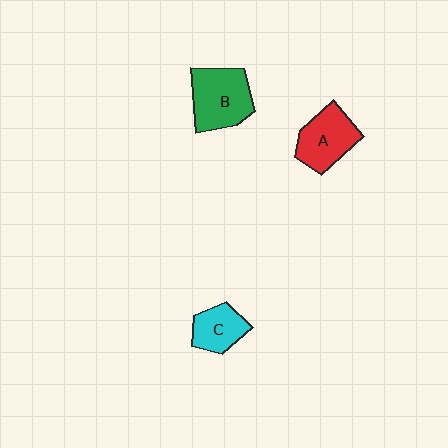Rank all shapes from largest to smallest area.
From largest to smallest: B (green), A (red), C (cyan).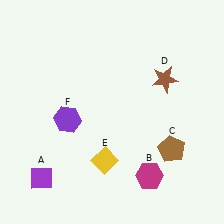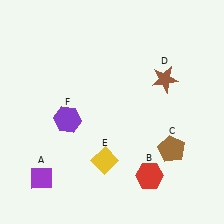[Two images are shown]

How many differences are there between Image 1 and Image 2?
There is 1 difference between the two images.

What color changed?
The hexagon (B) changed from magenta in Image 1 to red in Image 2.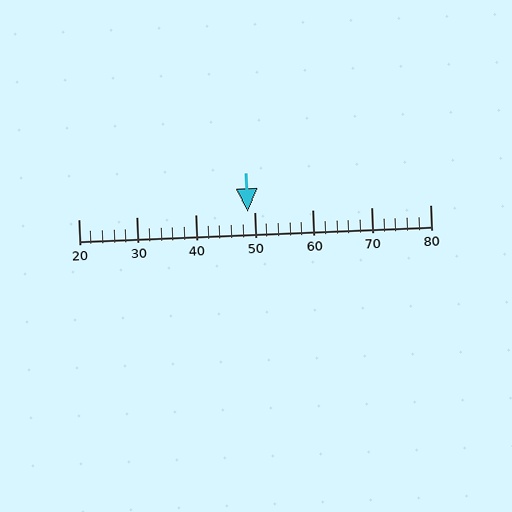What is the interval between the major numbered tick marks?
The major tick marks are spaced 10 units apart.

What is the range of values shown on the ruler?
The ruler shows values from 20 to 80.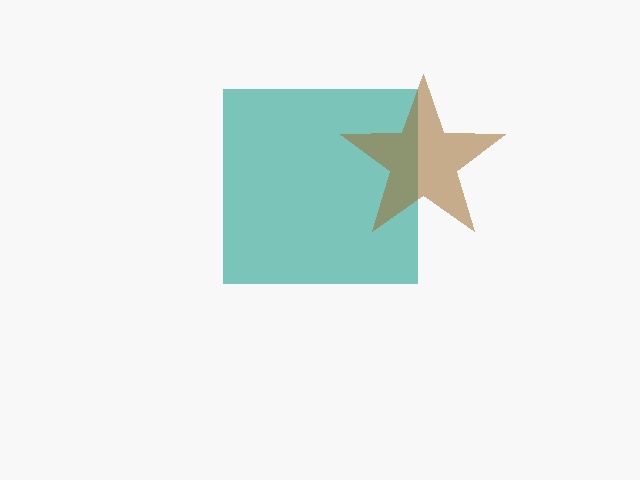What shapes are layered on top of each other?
The layered shapes are: a teal square, a brown star.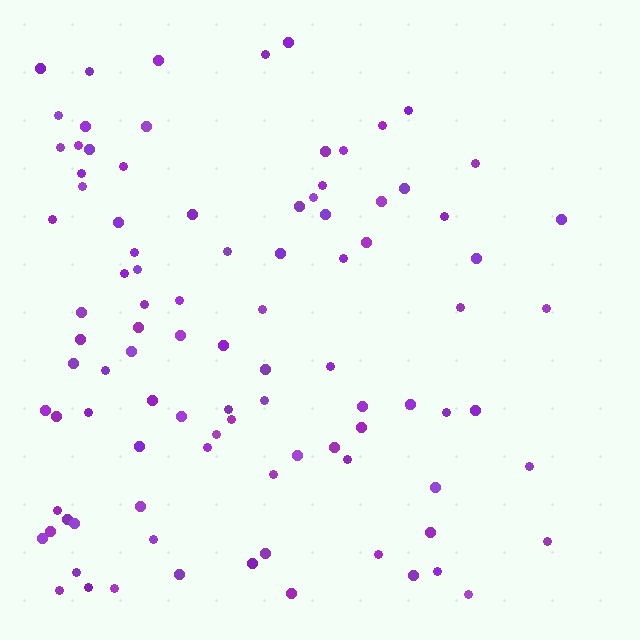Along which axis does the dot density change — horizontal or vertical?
Horizontal.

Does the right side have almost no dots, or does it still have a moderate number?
Still a moderate number, just noticeably fewer than the left.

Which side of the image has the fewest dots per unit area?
The right.